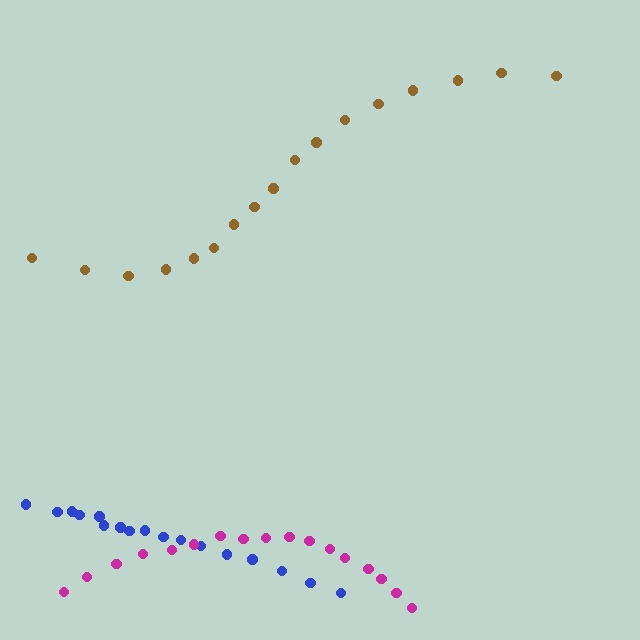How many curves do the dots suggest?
There are 3 distinct paths.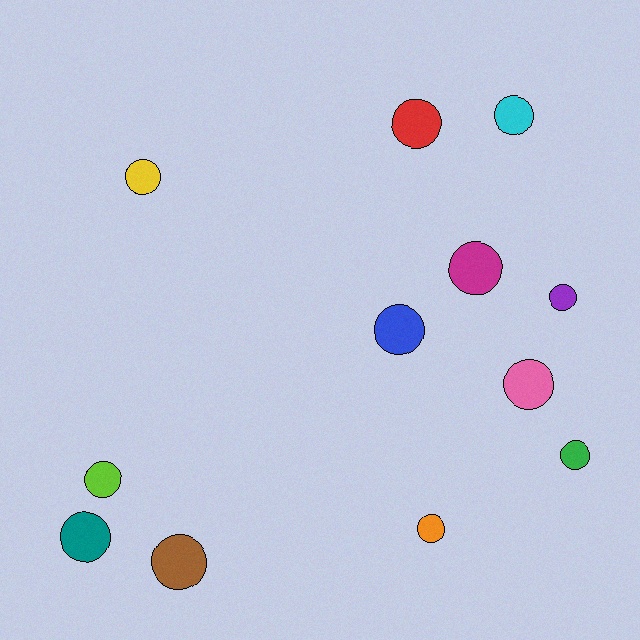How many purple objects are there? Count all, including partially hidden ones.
There is 1 purple object.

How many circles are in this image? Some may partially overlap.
There are 12 circles.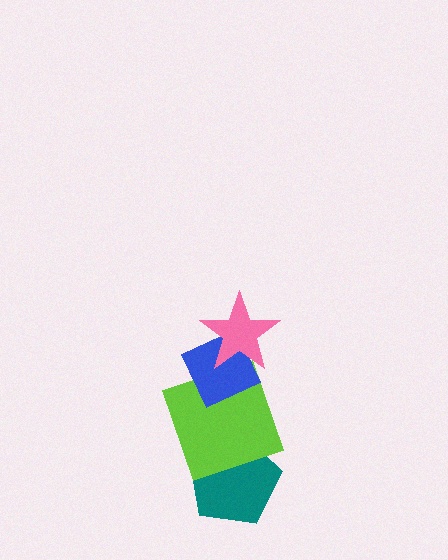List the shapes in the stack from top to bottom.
From top to bottom: the pink star, the blue diamond, the lime square, the teal pentagon.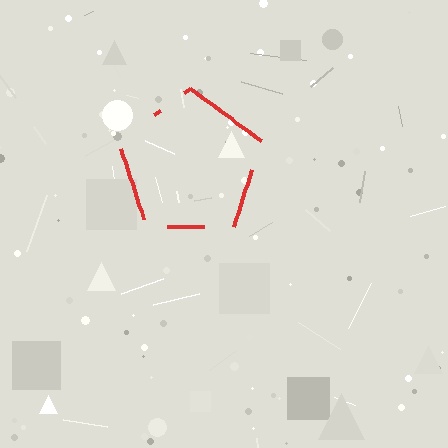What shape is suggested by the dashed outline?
The dashed outline suggests a pentagon.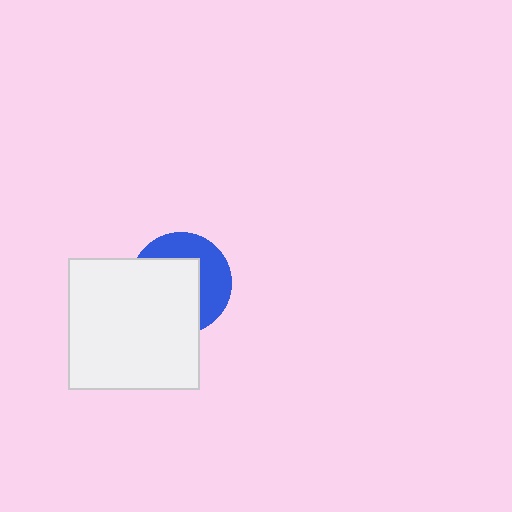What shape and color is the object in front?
The object in front is a white square.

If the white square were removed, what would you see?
You would see the complete blue circle.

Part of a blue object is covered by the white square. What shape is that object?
It is a circle.